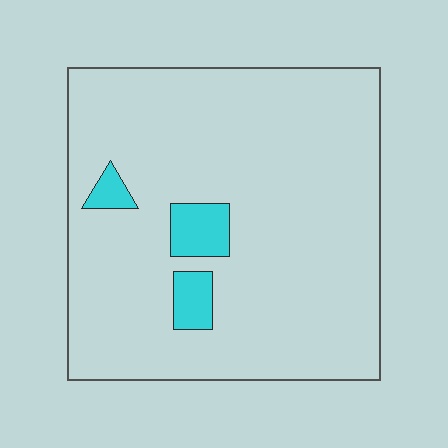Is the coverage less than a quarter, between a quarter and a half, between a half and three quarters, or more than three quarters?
Less than a quarter.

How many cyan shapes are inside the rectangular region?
3.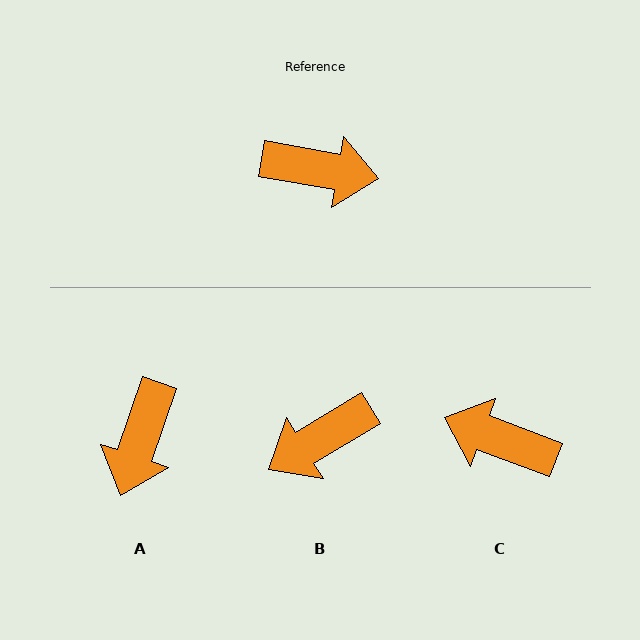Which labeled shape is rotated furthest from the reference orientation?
C, about 169 degrees away.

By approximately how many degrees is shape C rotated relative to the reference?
Approximately 169 degrees counter-clockwise.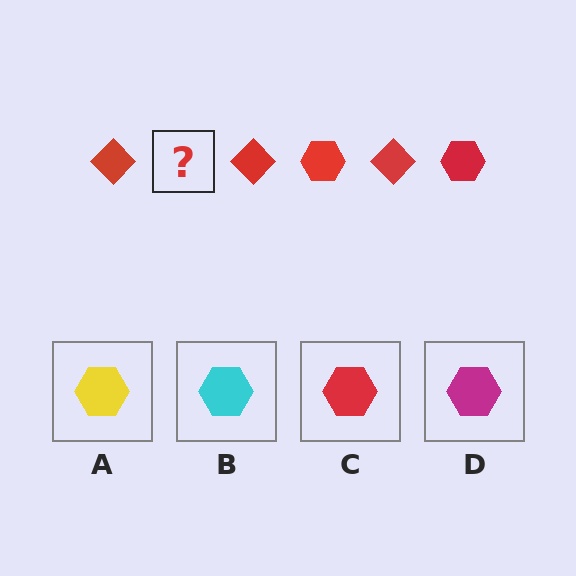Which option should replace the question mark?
Option C.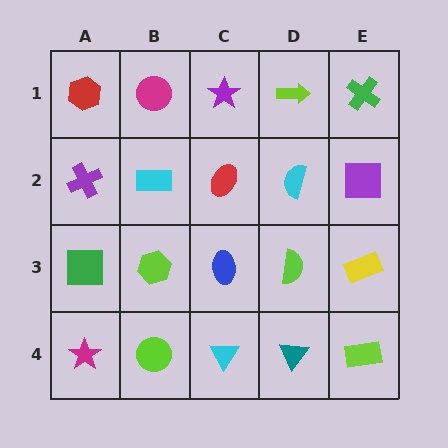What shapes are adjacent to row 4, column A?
A green square (row 3, column A), a lime circle (row 4, column B).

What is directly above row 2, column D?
A lime arrow.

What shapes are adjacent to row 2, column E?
A green cross (row 1, column E), a yellow rectangle (row 3, column E), a cyan semicircle (row 2, column D).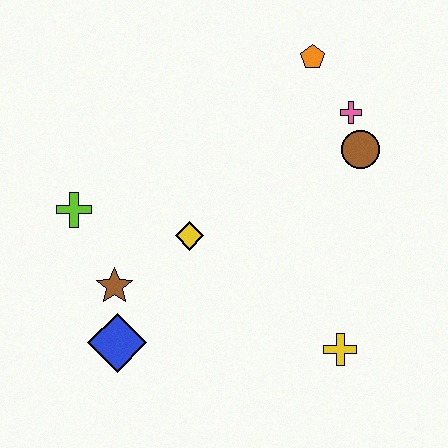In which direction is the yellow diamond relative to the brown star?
The yellow diamond is to the right of the brown star.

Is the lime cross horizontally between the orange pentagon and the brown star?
No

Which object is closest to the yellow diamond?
The brown star is closest to the yellow diamond.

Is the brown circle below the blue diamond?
No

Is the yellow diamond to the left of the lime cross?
No